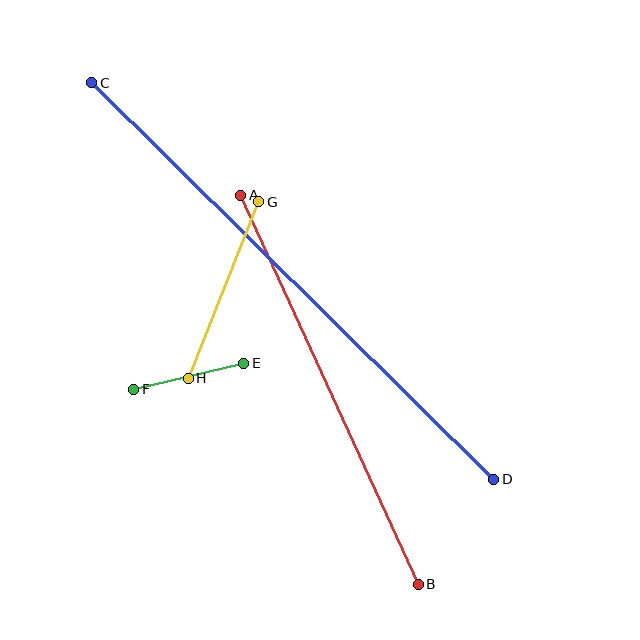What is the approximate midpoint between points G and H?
The midpoint is at approximately (223, 290) pixels.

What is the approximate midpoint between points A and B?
The midpoint is at approximately (329, 390) pixels.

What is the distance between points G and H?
The distance is approximately 190 pixels.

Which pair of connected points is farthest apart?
Points C and D are farthest apart.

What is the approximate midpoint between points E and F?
The midpoint is at approximately (189, 376) pixels.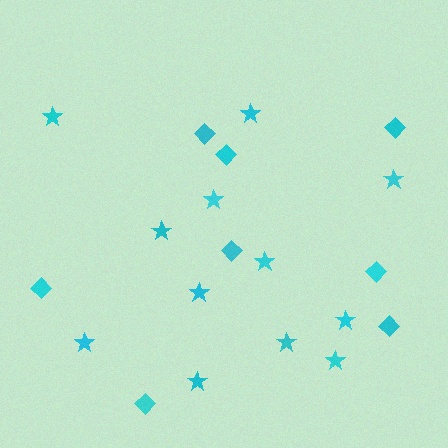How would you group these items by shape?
There are 2 groups: one group of stars (12) and one group of diamonds (8).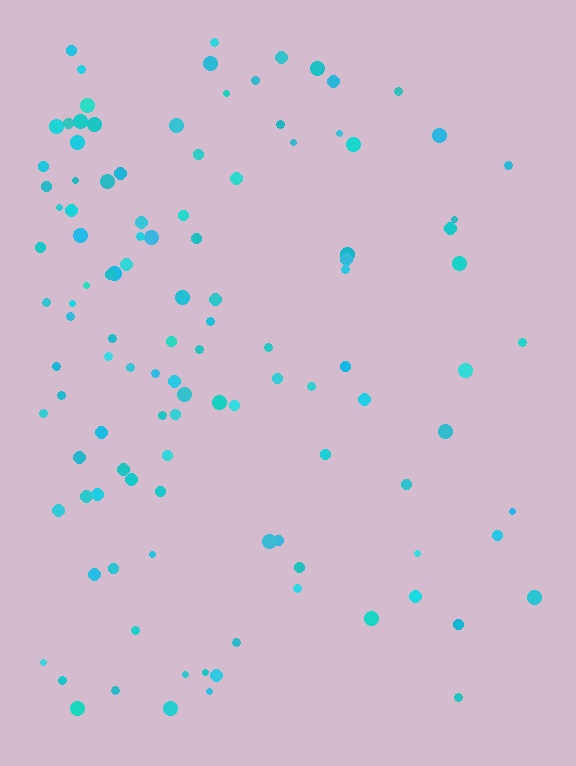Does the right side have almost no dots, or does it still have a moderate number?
Still a moderate number, just noticeably fewer than the left.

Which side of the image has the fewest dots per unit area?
The right.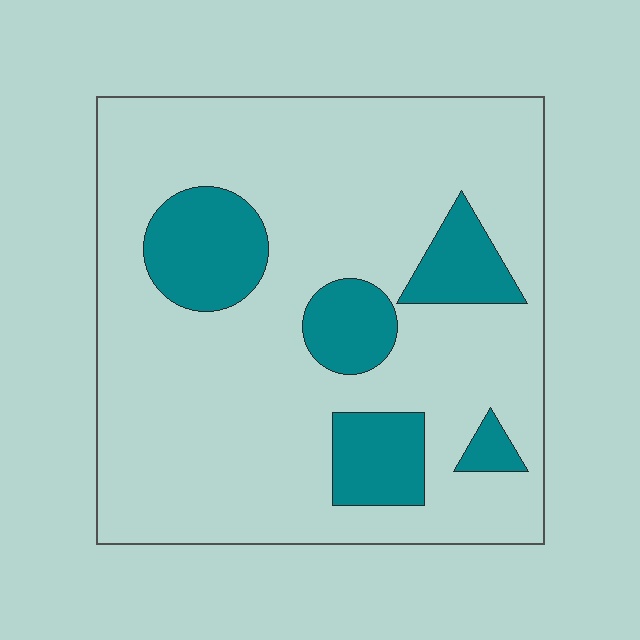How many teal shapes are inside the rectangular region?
5.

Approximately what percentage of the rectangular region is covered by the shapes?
Approximately 20%.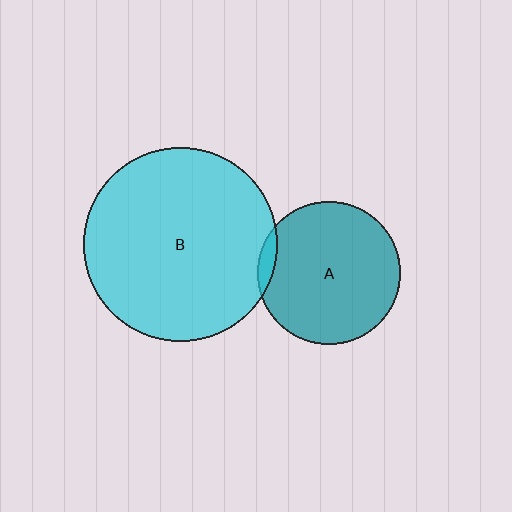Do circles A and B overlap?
Yes.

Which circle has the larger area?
Circle B (cyan).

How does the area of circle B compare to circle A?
Approximately 1.8 times.